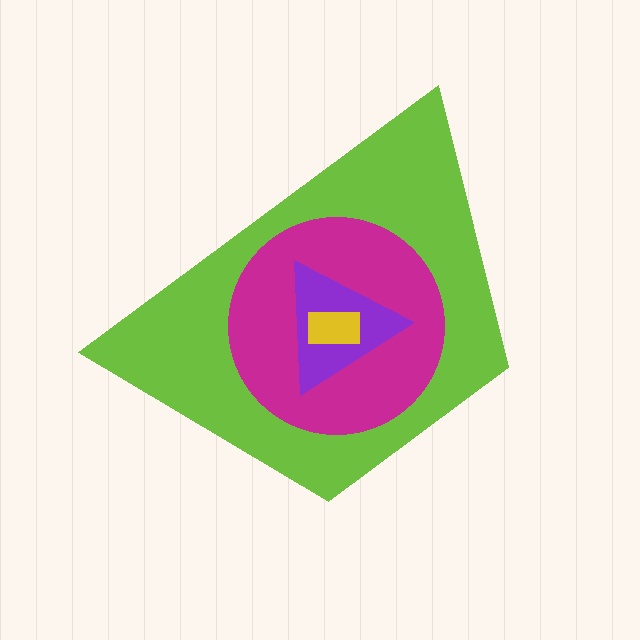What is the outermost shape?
The lime trapezoid.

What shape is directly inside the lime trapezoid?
The magenta circle.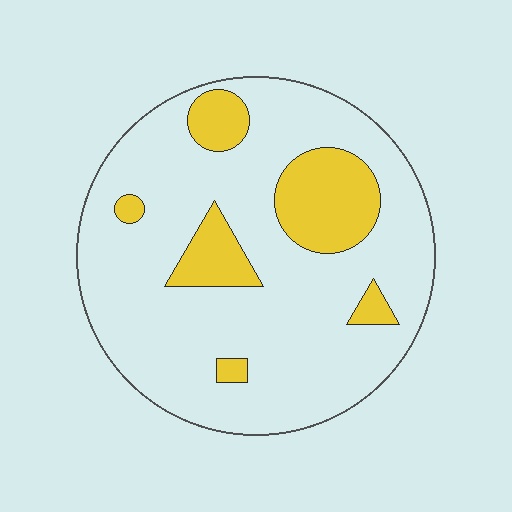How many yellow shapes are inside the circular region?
6.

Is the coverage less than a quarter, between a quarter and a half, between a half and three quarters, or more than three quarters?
Less than a quarter.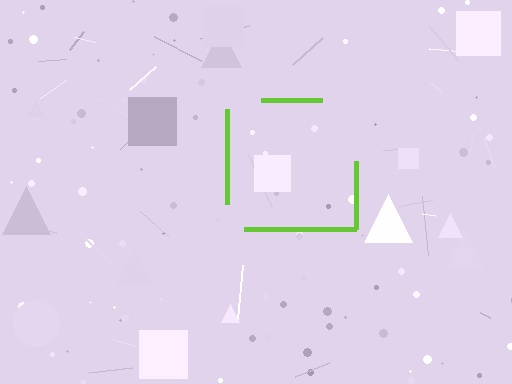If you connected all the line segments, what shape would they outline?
They would outline a square.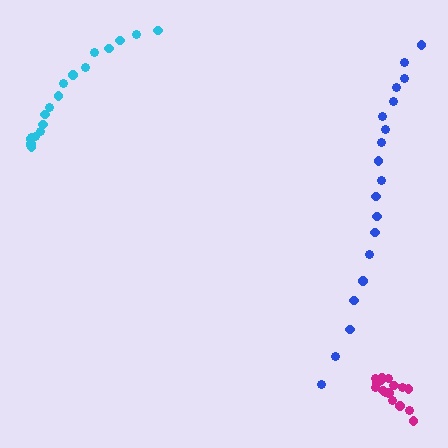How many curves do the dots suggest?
There are 3 distinct paths.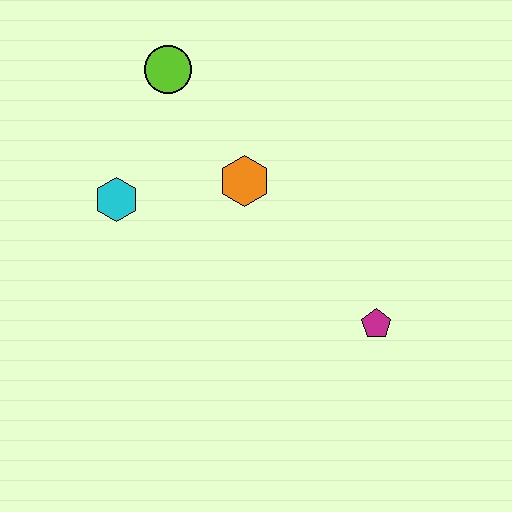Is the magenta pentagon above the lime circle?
No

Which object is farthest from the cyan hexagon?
The magenta pentagon is farthest from the cyan hexagon.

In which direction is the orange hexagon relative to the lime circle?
The orange hexagon is below the lime circle.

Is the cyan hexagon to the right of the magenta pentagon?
No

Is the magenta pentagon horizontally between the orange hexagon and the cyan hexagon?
No